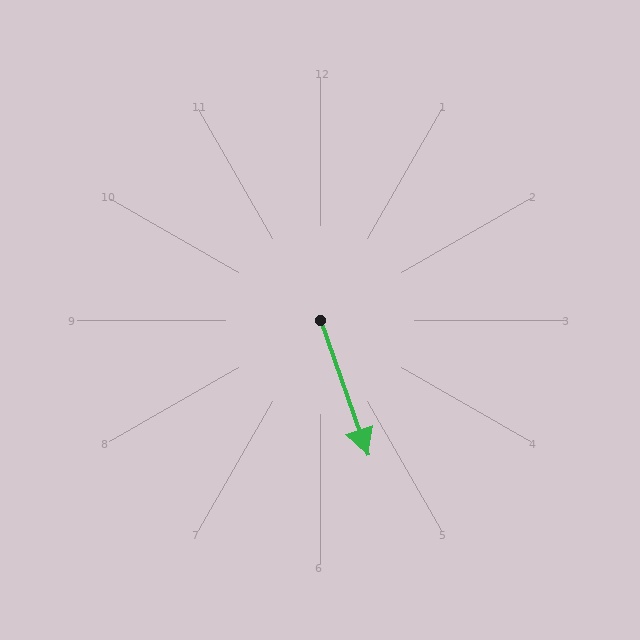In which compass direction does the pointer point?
South.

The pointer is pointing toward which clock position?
Roughly 5 o'clock.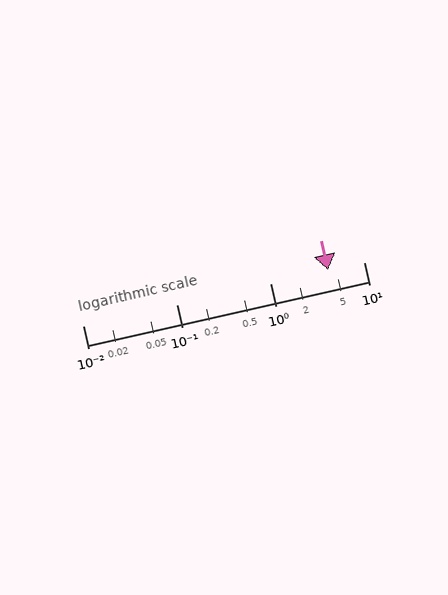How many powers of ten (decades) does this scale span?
The scale spans 3 decades, from 0.01 to 10.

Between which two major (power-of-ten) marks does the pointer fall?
The pointer is between 1 and 10.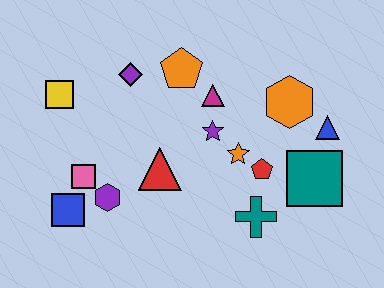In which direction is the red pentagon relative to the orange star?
The red pentagon is to the right of the orange star.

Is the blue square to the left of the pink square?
Yes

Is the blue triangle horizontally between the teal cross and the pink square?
No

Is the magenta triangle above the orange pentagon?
No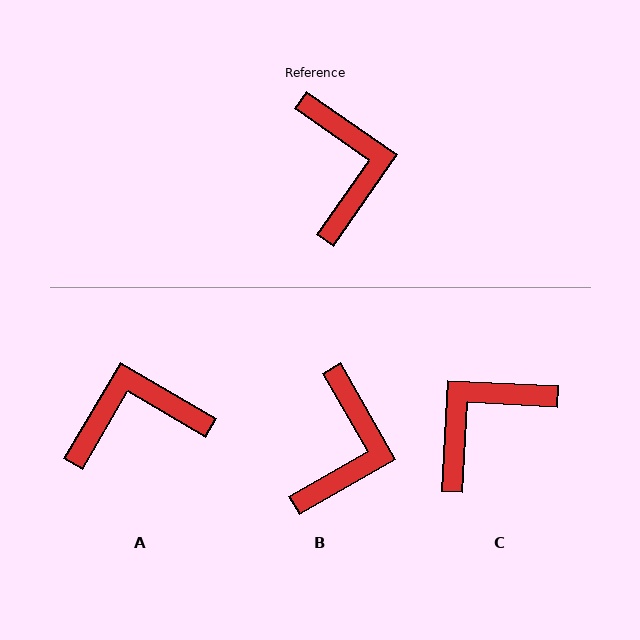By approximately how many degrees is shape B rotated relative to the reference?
Approximately 25 degrees clockwise.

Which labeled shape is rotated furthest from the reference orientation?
C, about 122 degrees away.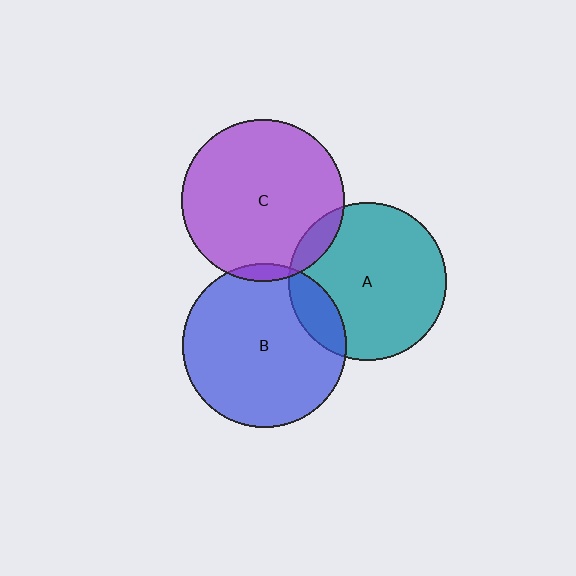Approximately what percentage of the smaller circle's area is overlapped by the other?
Approximately 15%.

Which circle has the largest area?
Circle B (blue).